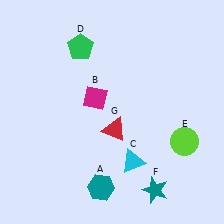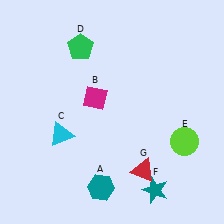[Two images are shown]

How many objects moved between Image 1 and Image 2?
2 objects moved between the two images.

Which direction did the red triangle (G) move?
The red triangle (G) moved down.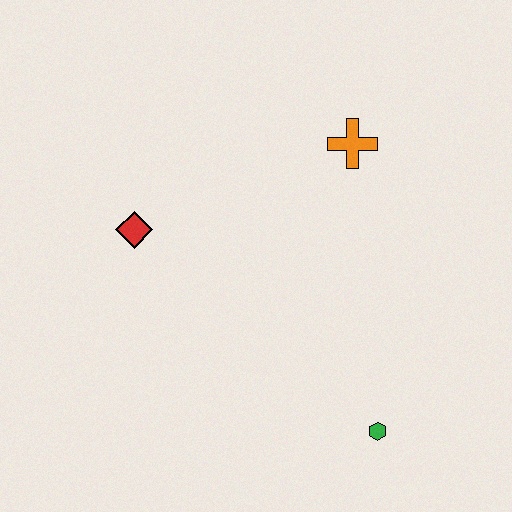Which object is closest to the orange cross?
The red diamond is closest to the orange cross.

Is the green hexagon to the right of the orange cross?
Yes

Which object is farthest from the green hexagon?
The red diamond is farthest from the green hexagon.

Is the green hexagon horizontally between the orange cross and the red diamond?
No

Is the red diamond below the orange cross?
Yes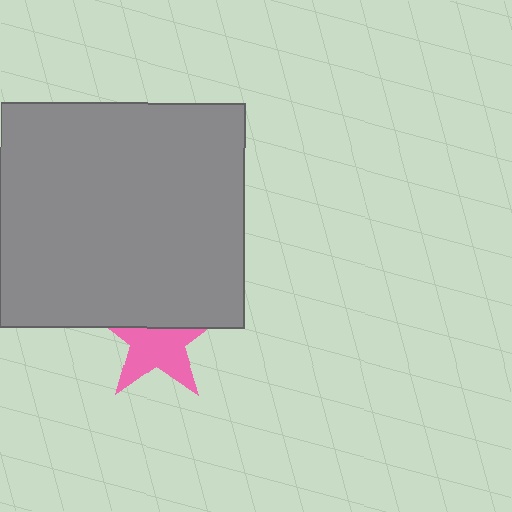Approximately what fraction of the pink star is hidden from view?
Roughly 42% of the pink star is hidden behind the gray rectangle.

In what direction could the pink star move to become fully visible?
The pink star could move down. That would shift it out from behind the gray rectangle entirely.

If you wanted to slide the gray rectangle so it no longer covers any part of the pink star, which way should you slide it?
Slide it up — that is the most direct way to separate the two shapes.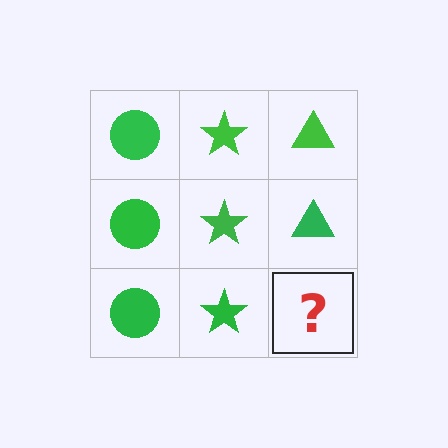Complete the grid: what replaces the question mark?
The question mark should be replaced with a green triangle.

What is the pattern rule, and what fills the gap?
The rule is that each column has a consistent shape. The gap should be filled with a green triangle.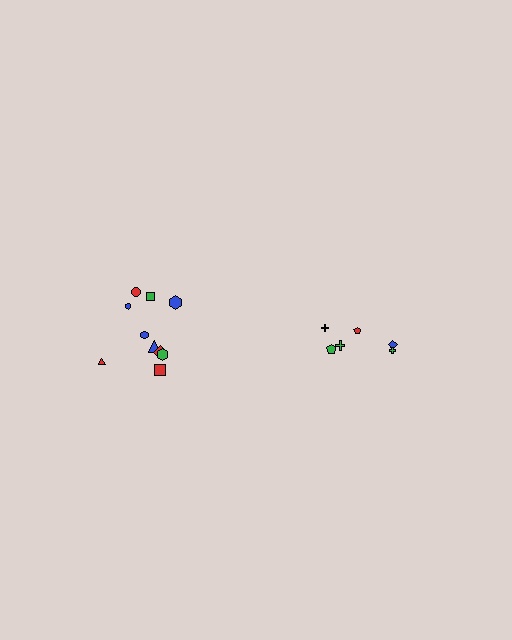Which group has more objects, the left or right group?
The left group.